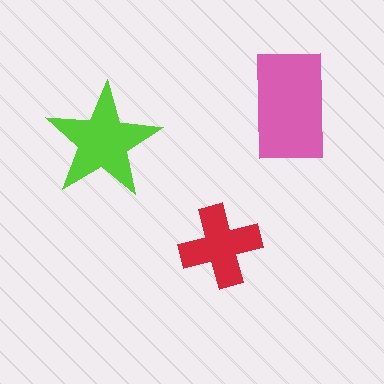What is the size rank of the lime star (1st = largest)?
2nd.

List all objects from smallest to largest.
The red cross, the lime star, the pink rectangle.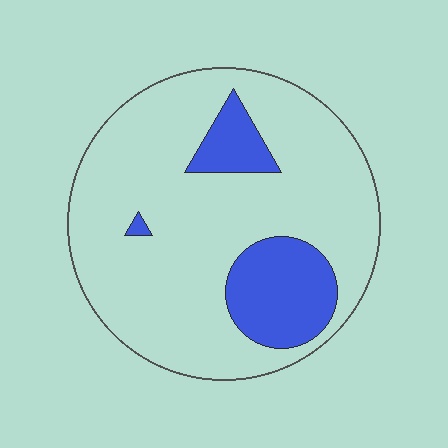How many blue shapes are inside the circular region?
3.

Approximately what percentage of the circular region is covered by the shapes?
Approximately 20%.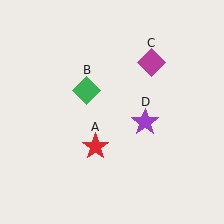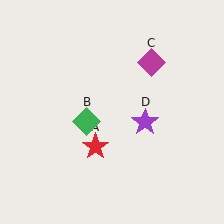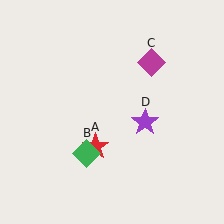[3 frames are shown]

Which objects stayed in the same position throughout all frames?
Red star (object A) and magenta diamond (object C) and purple star (object D) remained stationary.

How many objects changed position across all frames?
1 object changed position: green diamond (object B).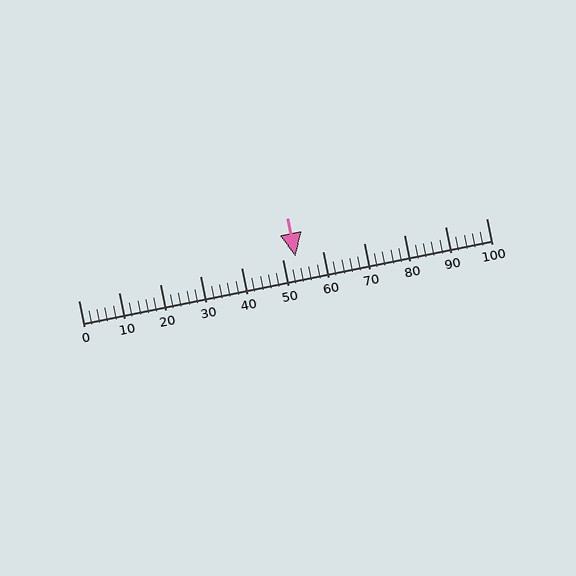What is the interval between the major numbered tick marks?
The major tick marks are spaced 10 units apart.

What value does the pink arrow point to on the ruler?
The pink arrow points to approximately 53.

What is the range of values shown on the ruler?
The ruler shows values from 0 to 100.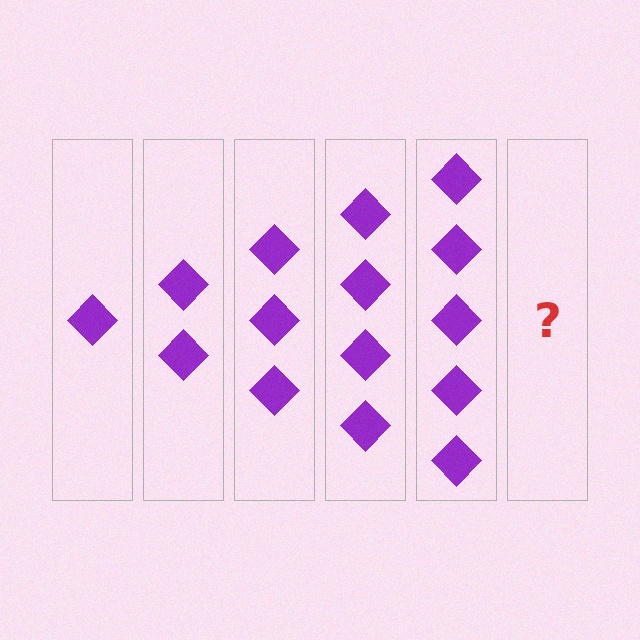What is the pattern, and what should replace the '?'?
The pattern is that each step adds one more diamond. The '?' should be 6 diamonds.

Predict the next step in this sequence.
The next step is 6 diamonds.